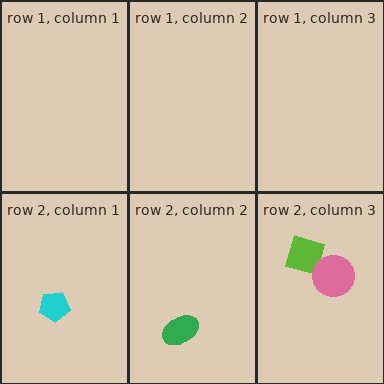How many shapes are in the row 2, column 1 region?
1.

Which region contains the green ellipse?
The row 2, column 2 region.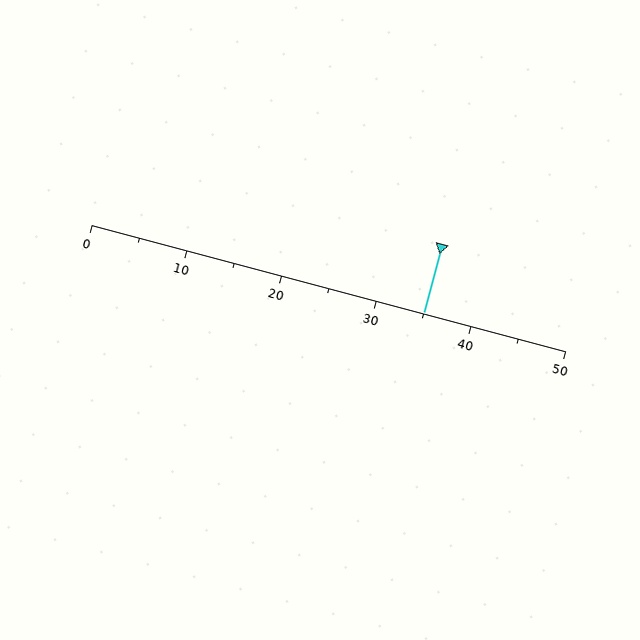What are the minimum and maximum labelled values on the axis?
The axis runs from 0 to 50.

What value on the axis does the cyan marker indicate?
The marker indicates approximately 35.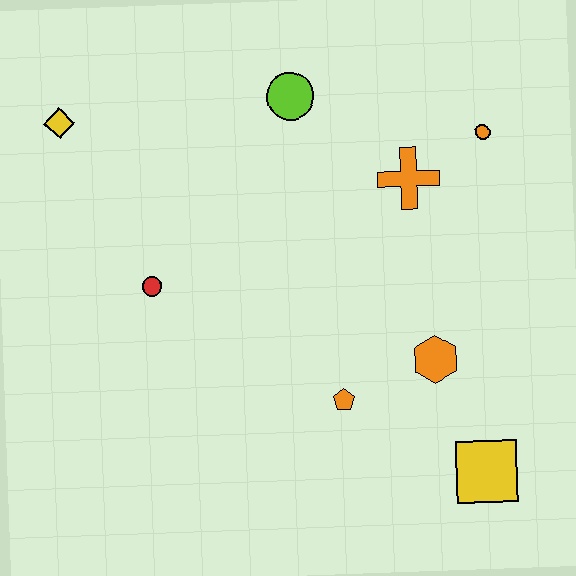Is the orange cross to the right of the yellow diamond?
Yes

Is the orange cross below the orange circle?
Yes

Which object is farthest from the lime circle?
The yellow square is farthest from the lime circle.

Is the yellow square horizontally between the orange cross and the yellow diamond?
No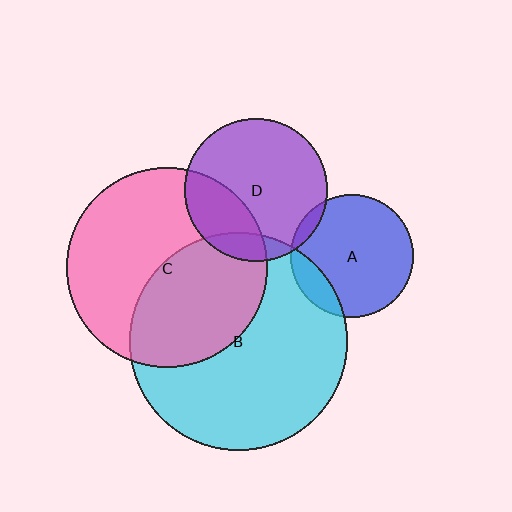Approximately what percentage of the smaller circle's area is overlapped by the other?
Approximately 15%.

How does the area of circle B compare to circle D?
Approximately 2.4 times.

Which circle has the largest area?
Circle B (cyan).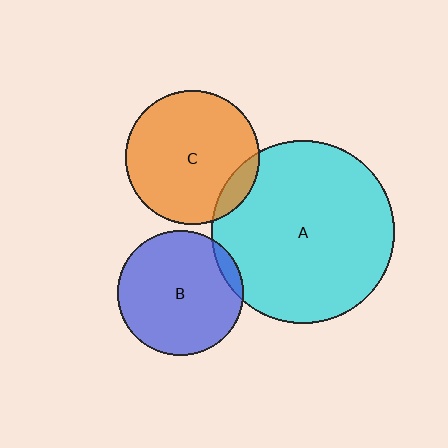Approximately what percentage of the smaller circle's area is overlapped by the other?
Approximately 5%.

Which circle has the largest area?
Circle A (cyan).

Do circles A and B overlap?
Yes.